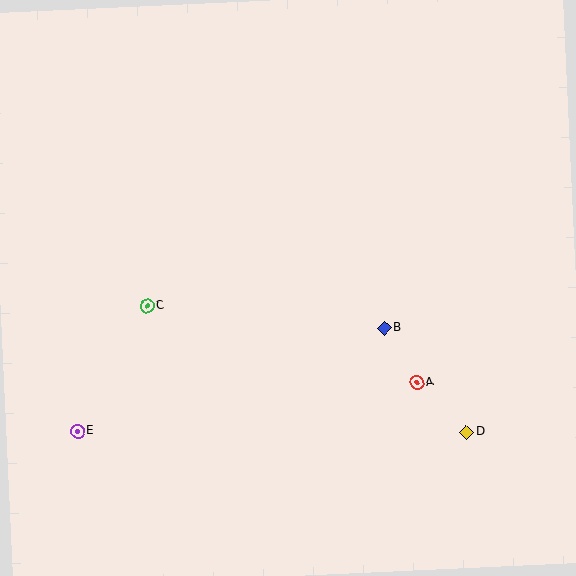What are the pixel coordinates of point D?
Point D is at (466, 432).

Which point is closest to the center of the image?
Point B at (384, 328) is closest to the center.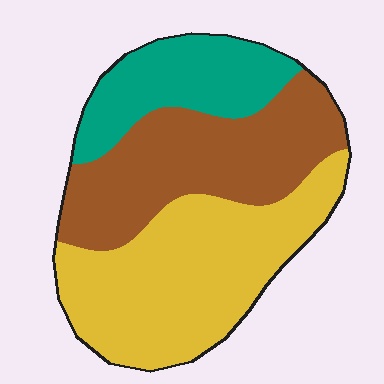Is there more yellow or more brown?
Yellow.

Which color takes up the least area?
Teal, at roughly 20%.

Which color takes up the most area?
Yellow, at roughly 45%.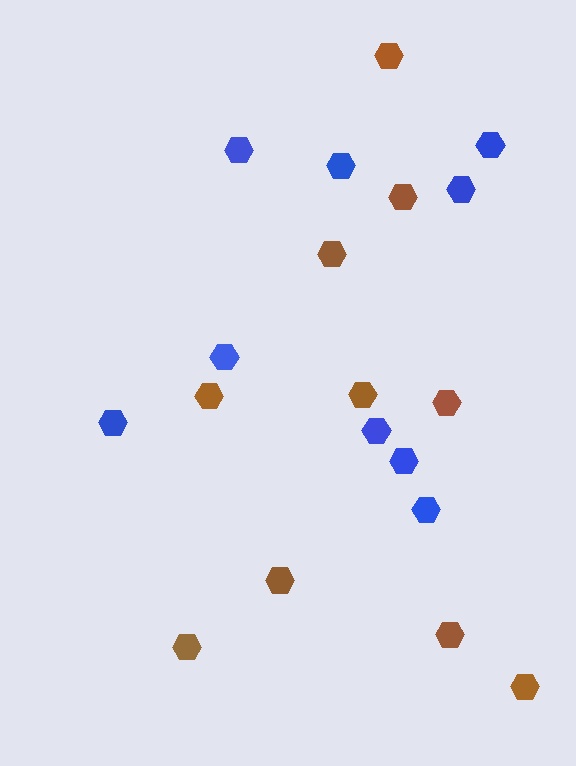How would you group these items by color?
There are 2 groups: one group of brown hexagons (10) and one group of blue hexagons (9).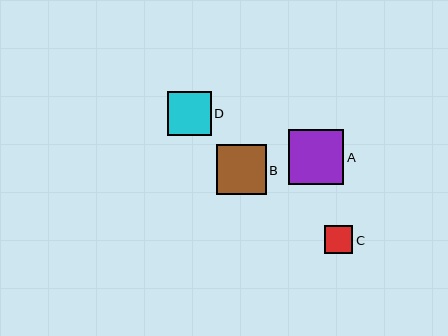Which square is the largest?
Square A is the largest with a size of approximately 55 pixels.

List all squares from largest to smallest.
From largest to smallest: A, B, D, C.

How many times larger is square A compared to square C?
Square A is approximately 2.0 times the size of square C.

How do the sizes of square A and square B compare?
Square A and square B are approximately the same size.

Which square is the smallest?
Square C is the smallest with a size of approximately 28 pixels.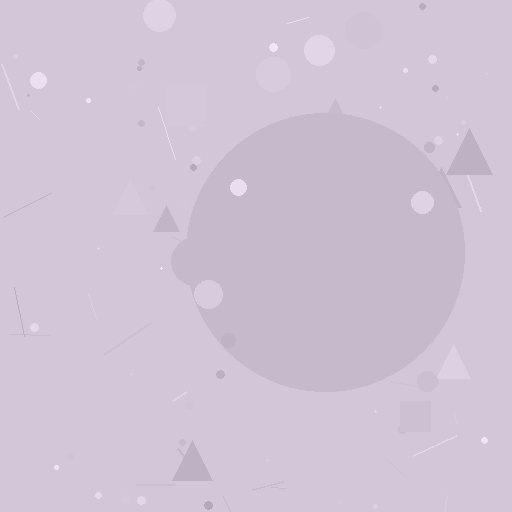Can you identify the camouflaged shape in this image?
The camouflaged shape is a circle.